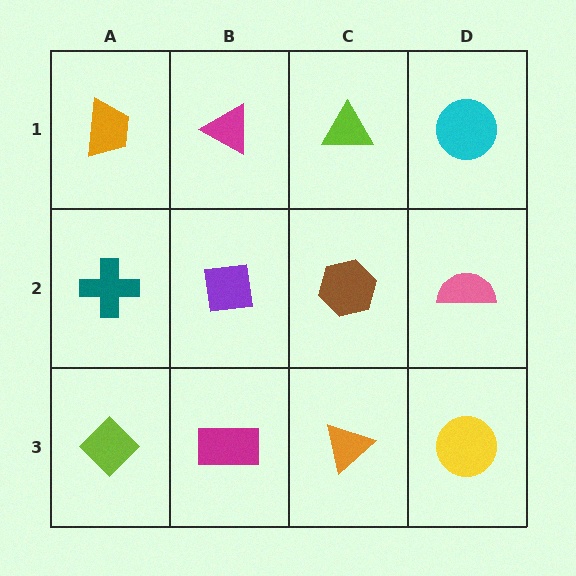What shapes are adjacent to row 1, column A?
A teal cross (row 2, column A), a magenta triangle (row 1, column B).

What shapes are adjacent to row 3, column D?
A pink semicircle (row 2, column D), an orange triangle (row 3, column C).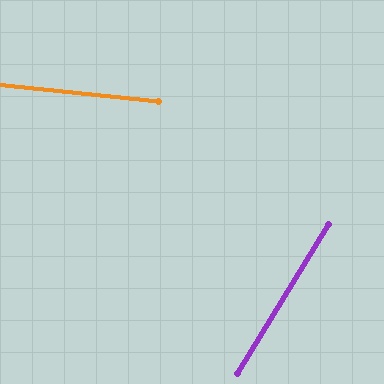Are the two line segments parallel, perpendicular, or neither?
Neither parallel nor perpendicular — they differ by about 64°.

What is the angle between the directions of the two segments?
Approximately 64 degrees.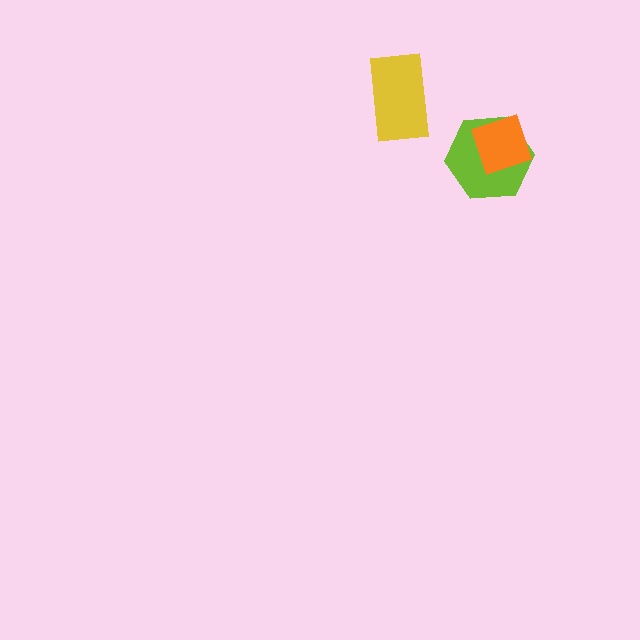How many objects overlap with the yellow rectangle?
0 objects overlap with the yellow rectangle.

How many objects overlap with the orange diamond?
1 object overlaps with the orange diamond.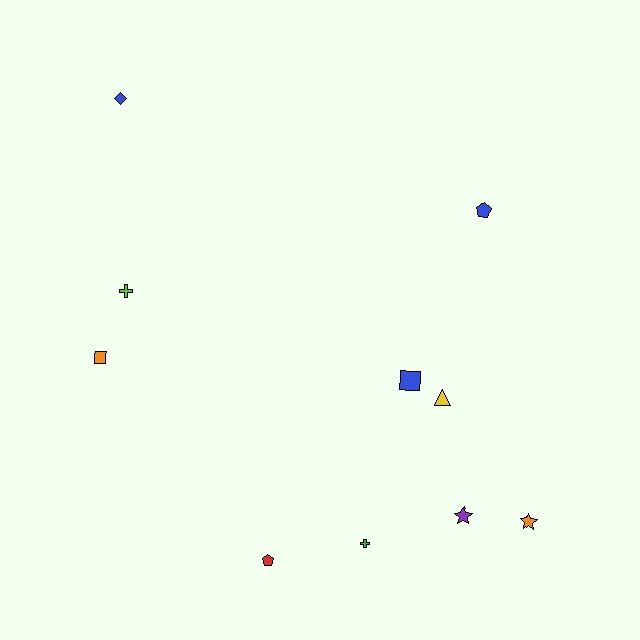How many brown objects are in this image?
There are no brown objects.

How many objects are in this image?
There are 10 objects.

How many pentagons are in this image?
There are 2 pentagons.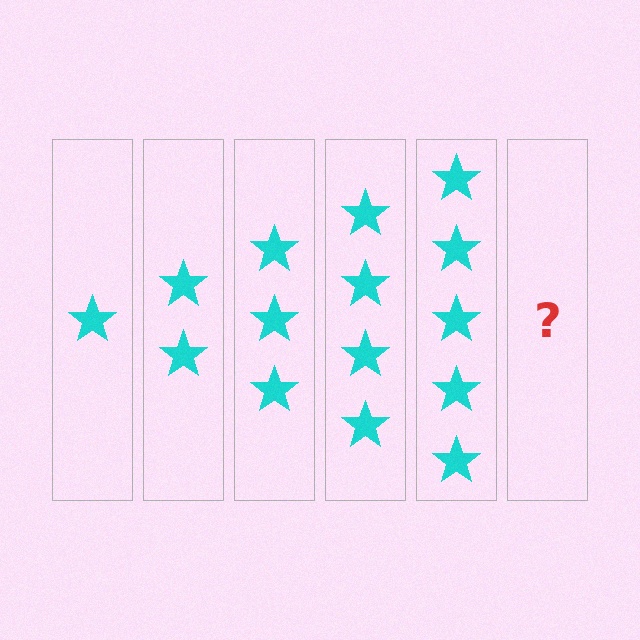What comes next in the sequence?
The next element should be 6 stars.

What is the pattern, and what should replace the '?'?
The pattern is that each step adds one more star. The '?' should be 6 stars.